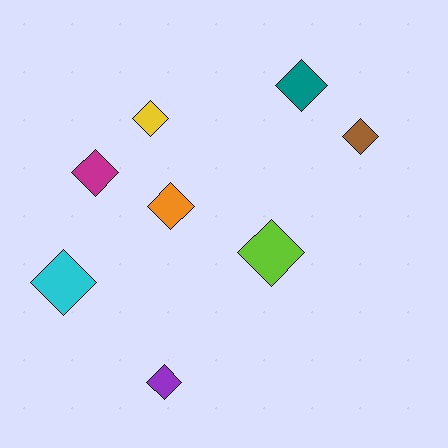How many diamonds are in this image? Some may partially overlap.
There are 8 diamonds.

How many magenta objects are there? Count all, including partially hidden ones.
There is 1 magenta object.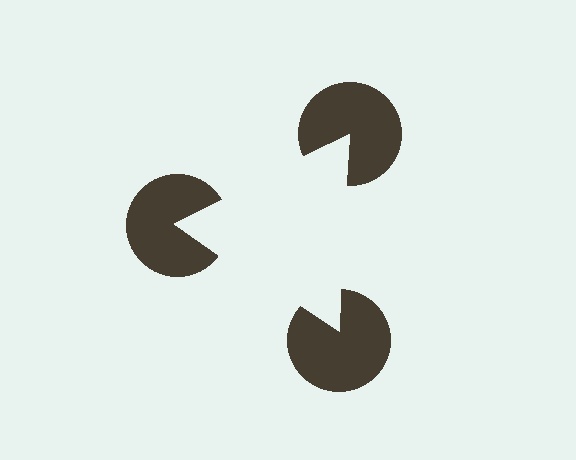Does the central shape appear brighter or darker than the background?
It typically appears slightly brighter than the background, even though no actual brightness change is drawn.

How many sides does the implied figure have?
3 sides.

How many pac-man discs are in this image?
There are 3 — one at each vertex of the illusory triangle.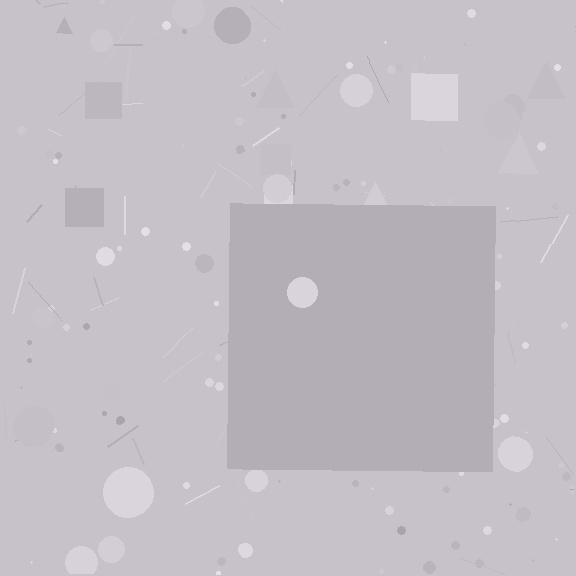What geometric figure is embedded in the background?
A square is embedded in the background.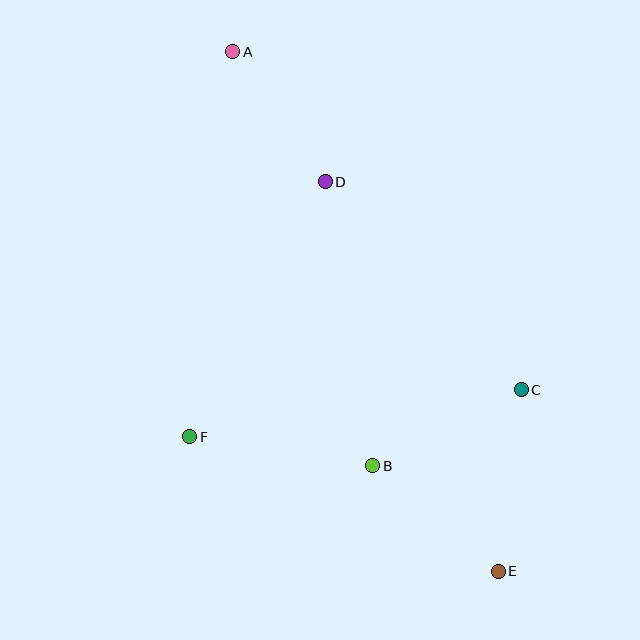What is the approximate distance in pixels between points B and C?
The distance between B and C is approximately 167 pixels.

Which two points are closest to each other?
Points A and D are closest to each other.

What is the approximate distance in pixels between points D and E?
The distance between D and E is approximately 426 pixels.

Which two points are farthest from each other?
Points A and E are farthest from each other.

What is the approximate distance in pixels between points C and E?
The distance between C and E is approximately 183 pixels.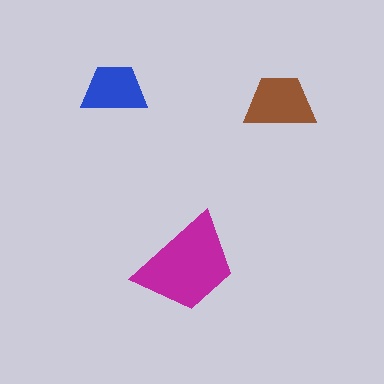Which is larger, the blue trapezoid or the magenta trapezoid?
The magenta one.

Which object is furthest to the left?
The blue trapezoid is leftmost.